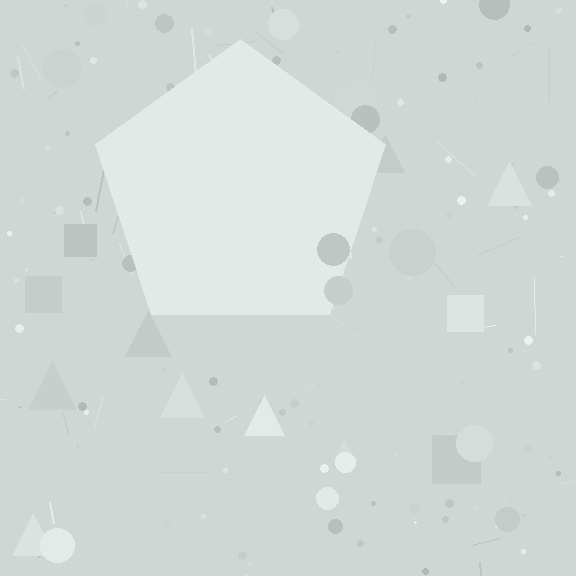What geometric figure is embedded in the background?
A pentagon is embedded in the background.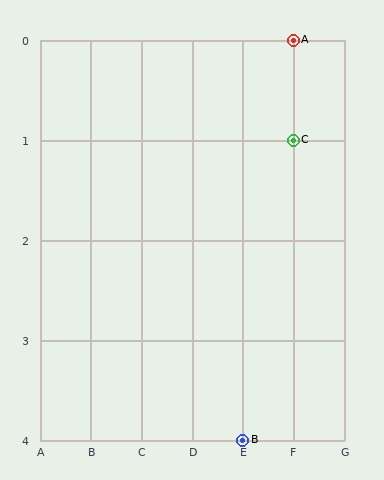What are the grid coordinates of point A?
Point A is at grid coordinates (F, 0).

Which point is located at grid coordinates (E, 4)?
Point B is at (E, 4).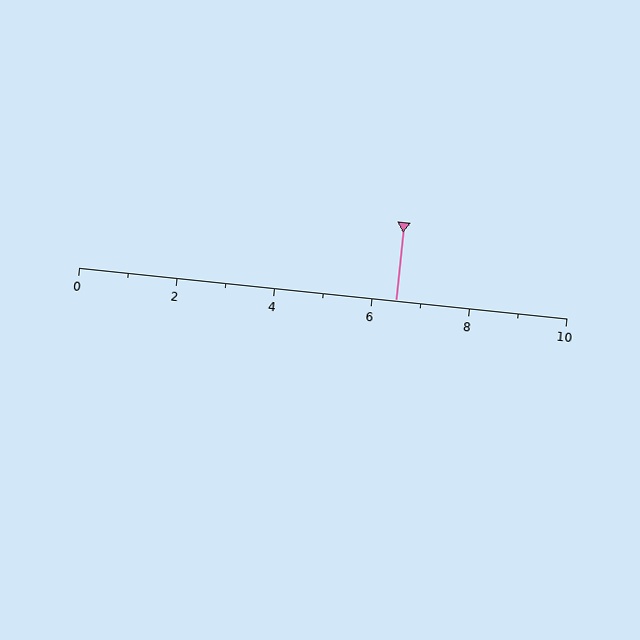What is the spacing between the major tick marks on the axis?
The major ticks are spaced 2 apart.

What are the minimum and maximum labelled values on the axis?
The axis runs from 0 to 10.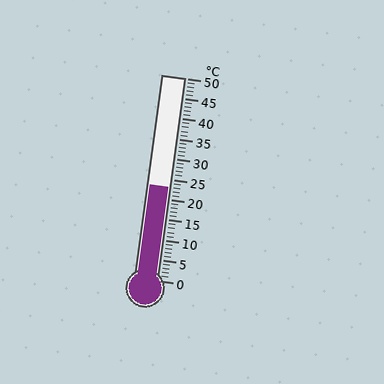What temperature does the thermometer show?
The thermometer shows approximately 23°C.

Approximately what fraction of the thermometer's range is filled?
The thermometer is filled to approximately 45% of its range.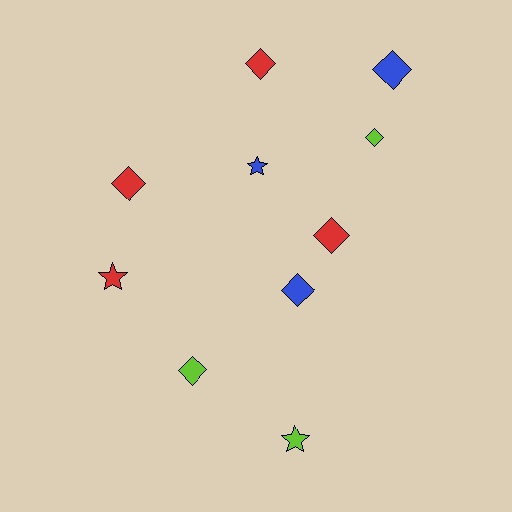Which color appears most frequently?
Red, with 4 objects.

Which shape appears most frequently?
Diamond, with 7 objects.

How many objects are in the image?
There are 10 objects.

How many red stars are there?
There is 1 red star.